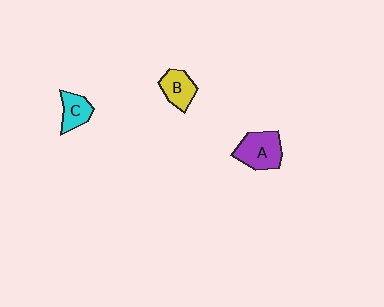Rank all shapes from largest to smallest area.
From largest to smallest: A (purple), B (yellow), C (cyan).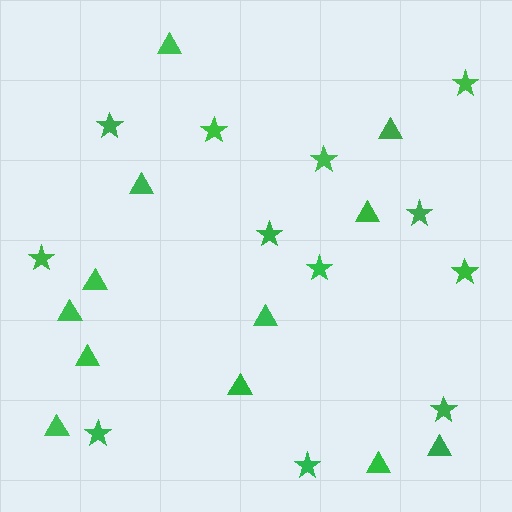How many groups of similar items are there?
There are 2 groups: one group of stars (12) and one group of triangles (12).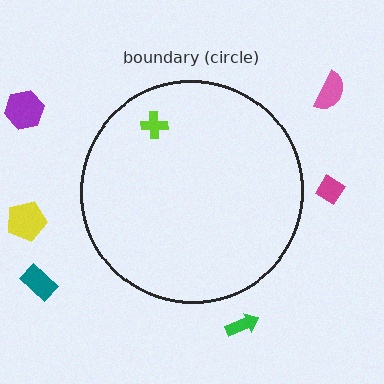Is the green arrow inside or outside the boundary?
Outside.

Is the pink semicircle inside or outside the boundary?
Outside.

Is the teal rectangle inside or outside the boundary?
Outside.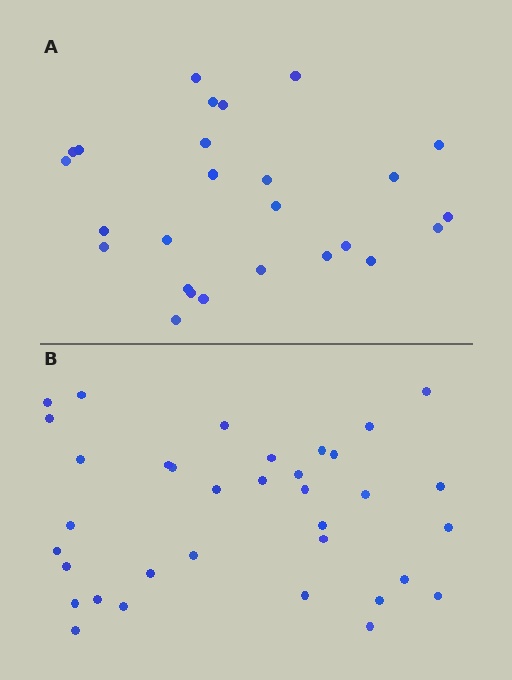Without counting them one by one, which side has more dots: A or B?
Region B (the bottom region) has more dots.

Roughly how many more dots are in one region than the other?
Region B has roughly 8 or so more dots than region A.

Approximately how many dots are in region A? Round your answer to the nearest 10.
About 30 dots. (The exact count is 26, which rounds to 30.)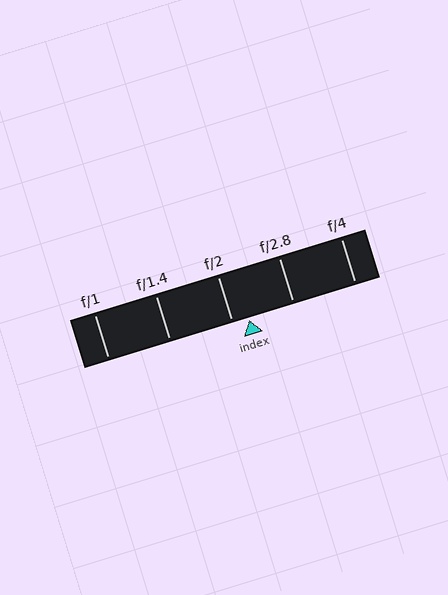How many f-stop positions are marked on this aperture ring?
There are 5 f-stop positions marked.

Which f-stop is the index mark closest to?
The index mark is closest to f/2.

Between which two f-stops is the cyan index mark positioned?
The index mark is between f/2 and f/2.8.